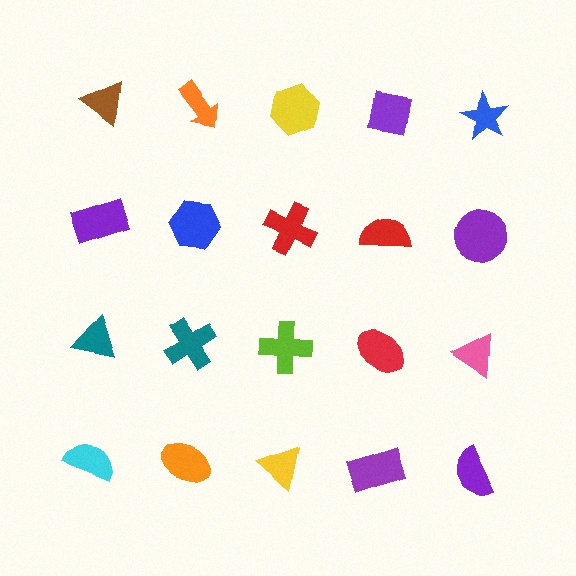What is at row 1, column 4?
A purple square.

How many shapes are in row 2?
5 shapes.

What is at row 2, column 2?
A blue hexagon.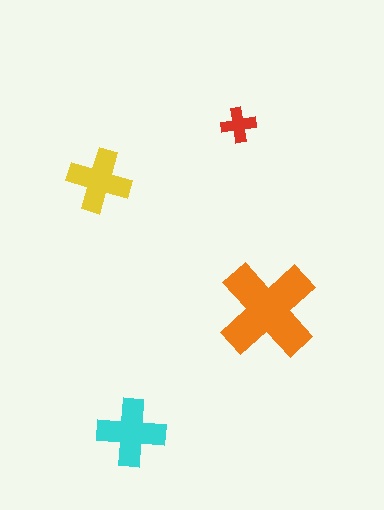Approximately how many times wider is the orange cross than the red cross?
About 3 times wider.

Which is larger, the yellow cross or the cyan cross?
The cyan one.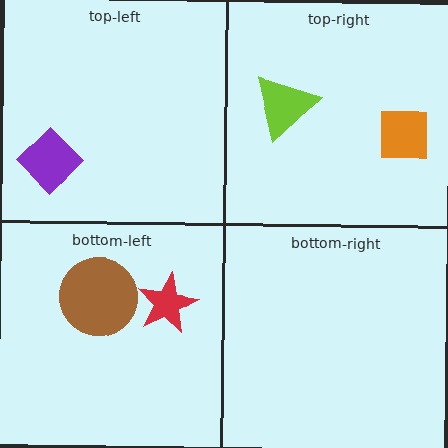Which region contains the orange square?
The top-right region.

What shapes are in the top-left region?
The purple diamond.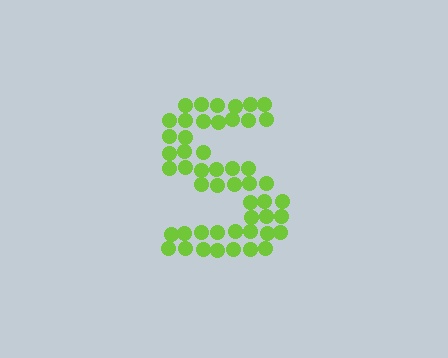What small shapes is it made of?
It is made of small circles.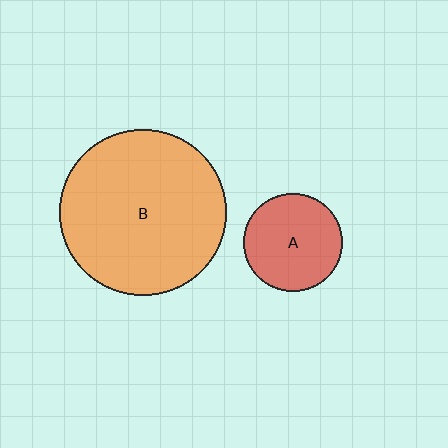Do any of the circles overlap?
No, none of the circles overlap.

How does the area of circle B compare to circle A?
Approximately 2.8 times.